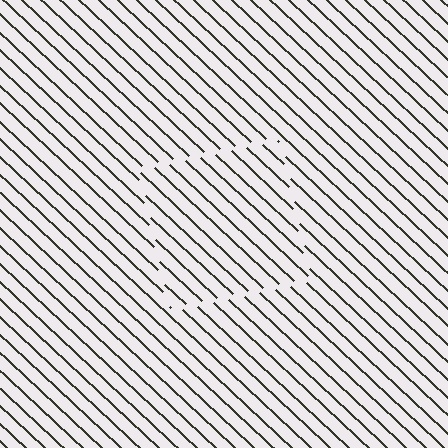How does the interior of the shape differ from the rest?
The interior of the shape contains the same grating, shifted by half a period — the contour is defined by the phase discontinuity where line-ends from the inner and outer gratings abut.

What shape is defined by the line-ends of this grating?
An illusory square. The interior of the shape contains the same grating, shifted by half a period — the contour is defined by the phase discontinuity where line-ends from the inner and outer gratings abut.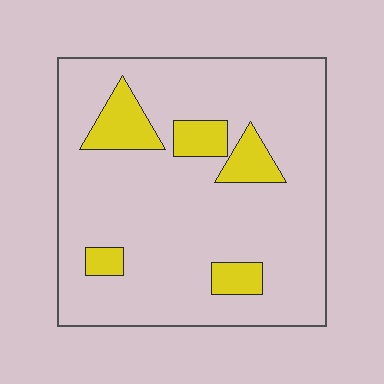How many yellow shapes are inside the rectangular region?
5.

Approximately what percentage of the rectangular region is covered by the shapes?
Approximately 15%.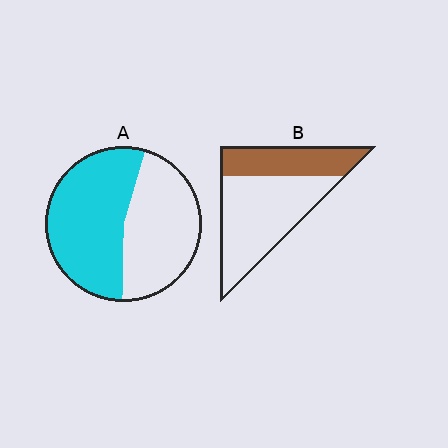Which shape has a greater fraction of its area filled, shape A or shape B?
Shape A.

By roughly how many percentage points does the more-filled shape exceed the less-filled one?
By roughly 20 percentage points (A over B).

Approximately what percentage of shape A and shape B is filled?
A is approximately 55% and B is approximately 35%.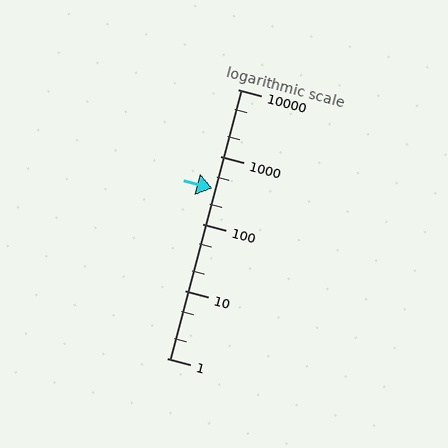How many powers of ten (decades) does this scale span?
The scale spans 4 decades, from 1 to 10000.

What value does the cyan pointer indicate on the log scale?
The pointer indicates approximately 340.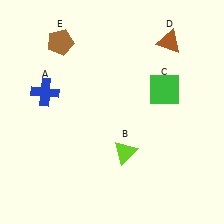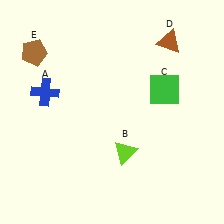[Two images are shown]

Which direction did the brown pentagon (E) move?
The brown pentagon (E) moved left.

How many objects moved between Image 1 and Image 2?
1 object moved between the two images.